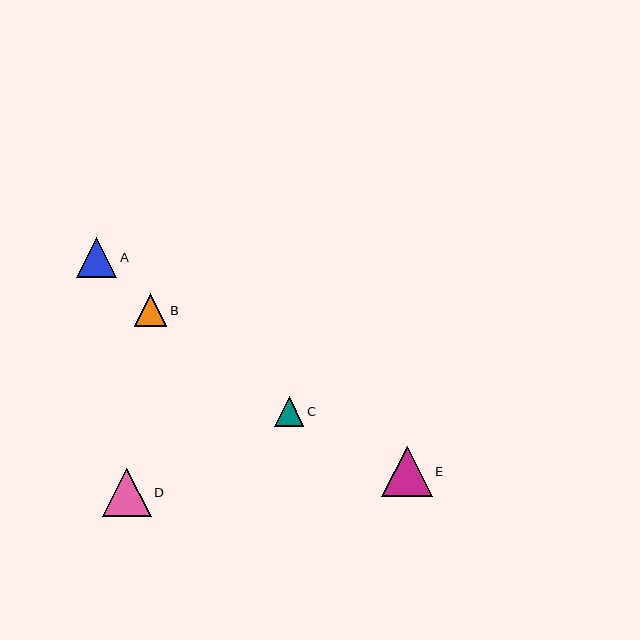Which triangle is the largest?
Triangle E is the largest with a size of approximately 50 pixels.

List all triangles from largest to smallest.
From largest to smallest: E, D, A, B, C.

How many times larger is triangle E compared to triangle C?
Triangle E is approximately 1.7 times the size of triangle C.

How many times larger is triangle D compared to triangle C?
Triangle D is approximately 1.7 times the size of triangle C.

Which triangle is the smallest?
Triangle C is the smallest with a size of approximately 29 pixels.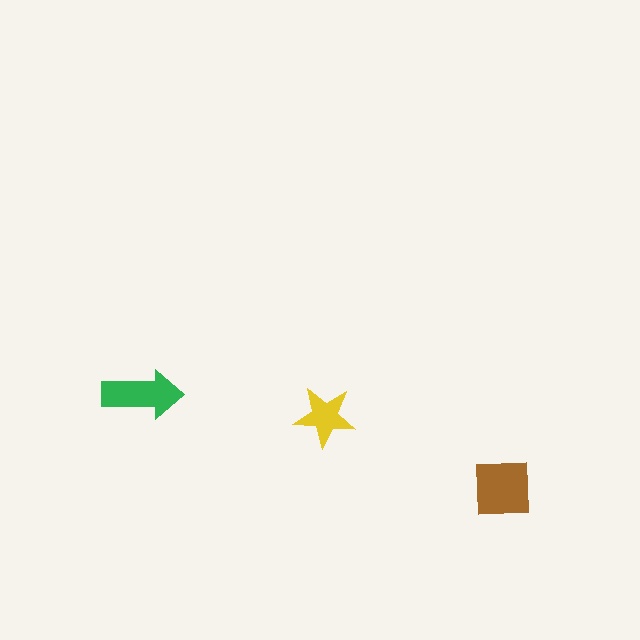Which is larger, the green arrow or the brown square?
The brown square.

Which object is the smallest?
The yellow star.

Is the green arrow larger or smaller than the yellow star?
Larger.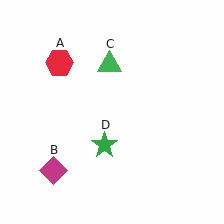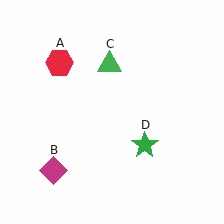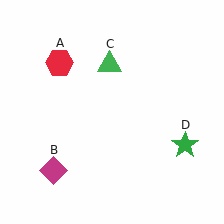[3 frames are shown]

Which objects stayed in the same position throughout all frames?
Red hexagon (object A) and magenta diamond (object B) and green triangle (object C) remained stationary.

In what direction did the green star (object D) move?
The green star (object D) moved right.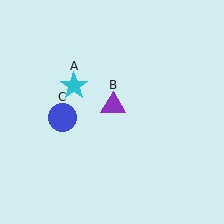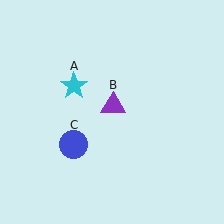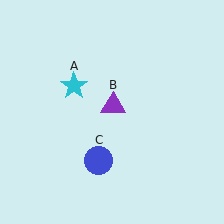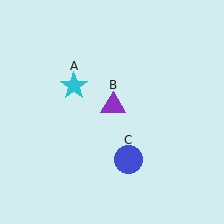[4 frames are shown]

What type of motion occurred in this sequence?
The blue circle (object C) rotated counterclockwise around the center of the scene.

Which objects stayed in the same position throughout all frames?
Cyan star (object A) and purple triangle (object B) remained stationary.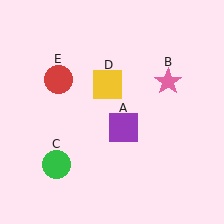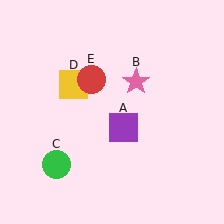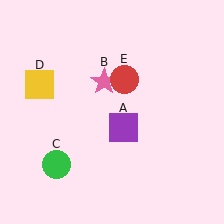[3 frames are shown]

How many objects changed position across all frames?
3 objects changed position: pink star (object B), yellow square (object D), red circle (object E).